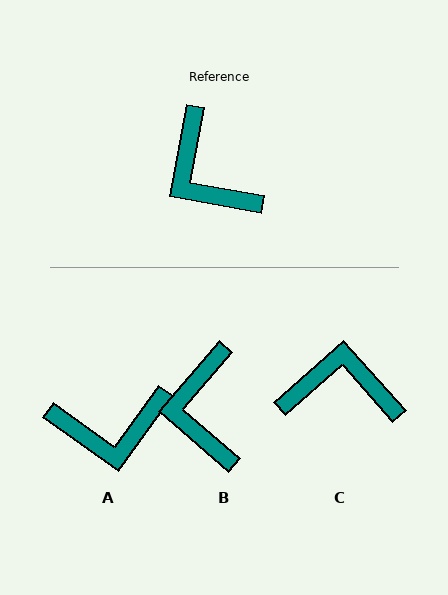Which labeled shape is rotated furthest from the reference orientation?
C, about 128 degrees away.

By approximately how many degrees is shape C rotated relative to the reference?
Approximately 128 degrees clockwise.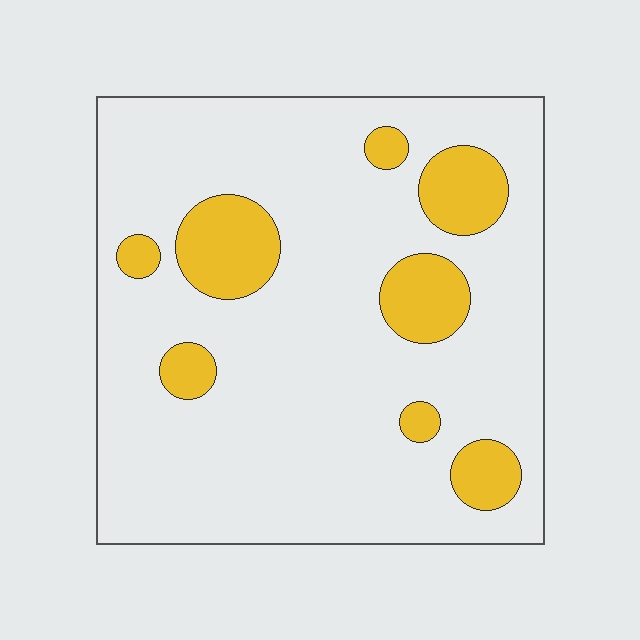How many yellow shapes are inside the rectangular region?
8.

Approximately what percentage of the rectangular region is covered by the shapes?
Approximately 15%.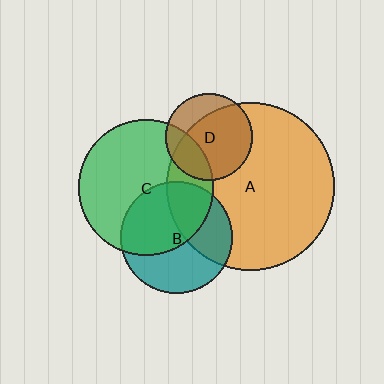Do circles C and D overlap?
Yes.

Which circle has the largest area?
Circle A (orange).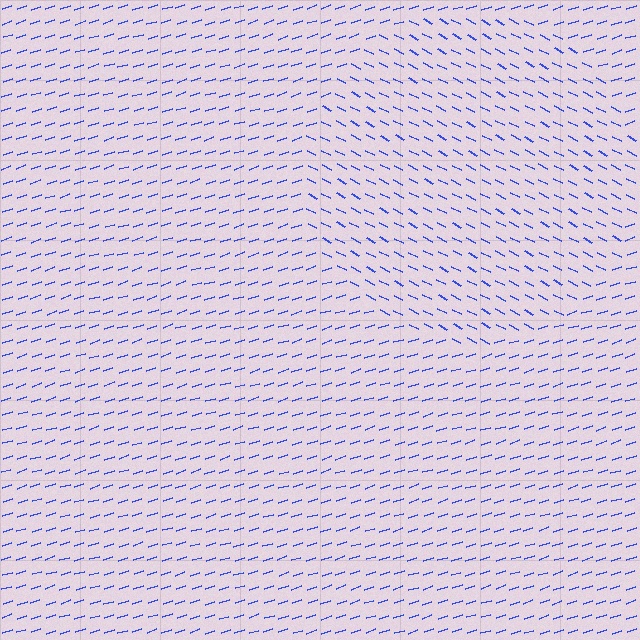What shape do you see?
I see a circle.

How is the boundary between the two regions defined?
The boundary is defined purely by a change in line orientation (approximately 45 degrees difference). All lines are the same color and thickness.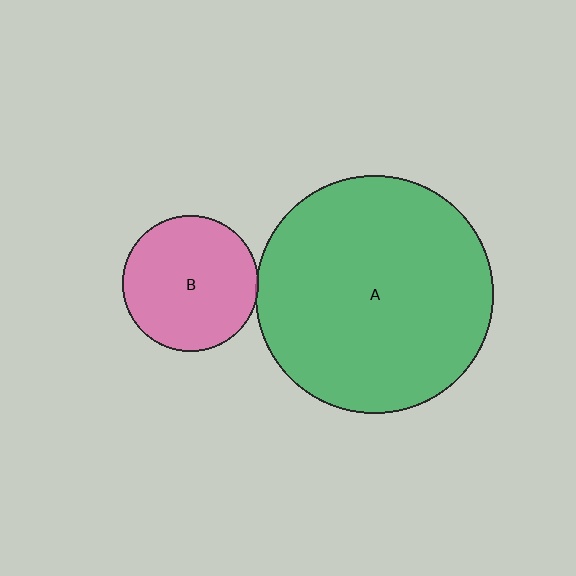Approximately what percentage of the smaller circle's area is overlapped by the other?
Approximately 5%.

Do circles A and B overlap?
Yes.